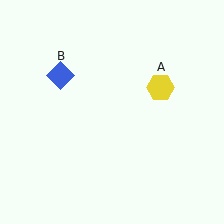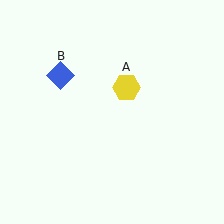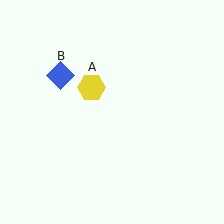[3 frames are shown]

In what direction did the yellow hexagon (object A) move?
The yellow hexagon (object A) moved left.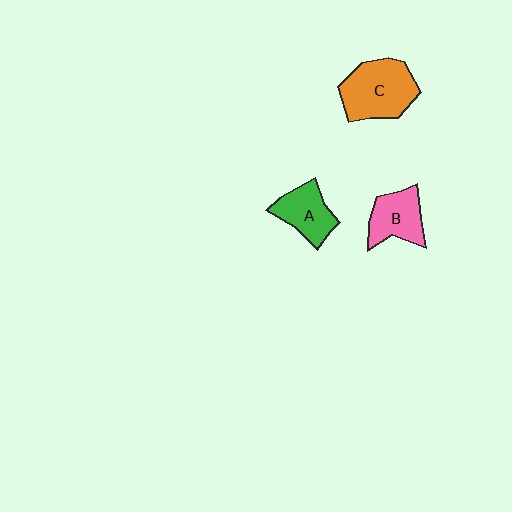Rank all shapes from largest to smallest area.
From largest to smallest: C (orange), B (pink), A (green).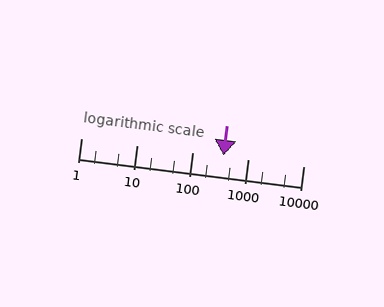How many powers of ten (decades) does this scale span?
The scale spans 4 decades, from 1 to 10000.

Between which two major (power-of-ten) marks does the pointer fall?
The pointer is between 100 and 1000.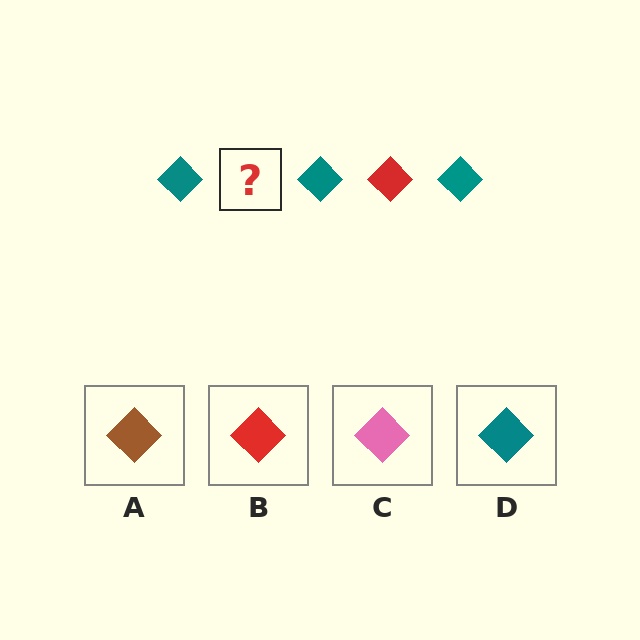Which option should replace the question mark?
Option B.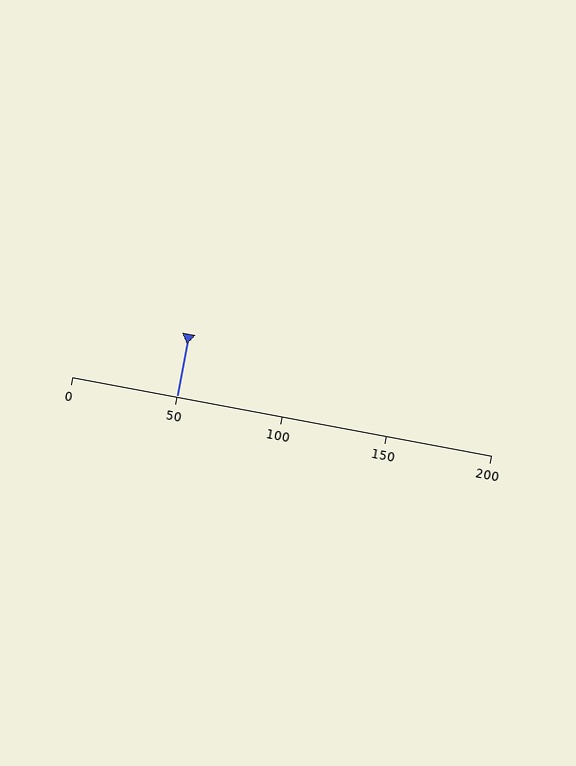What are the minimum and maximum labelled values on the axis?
The axis runs from 0 to 200.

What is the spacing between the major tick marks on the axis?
The major ticks are spaced 50 apart.